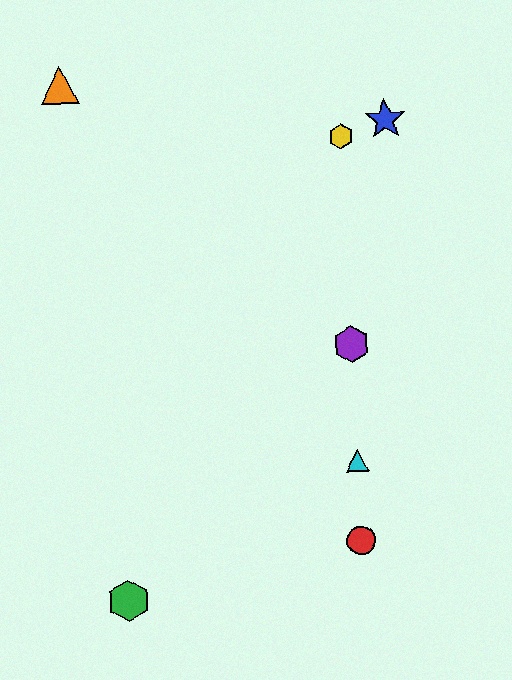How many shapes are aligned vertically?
4 shapes (the red circle, the yellow hexagon, the purple hexagon, the cyan triangle) are aligned vertically.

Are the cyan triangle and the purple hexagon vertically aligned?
Yes, both are at x≈357.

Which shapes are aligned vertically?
The red circle, the yellow hexagon, the purple hexagon, the cyan triangle are aligned vertically.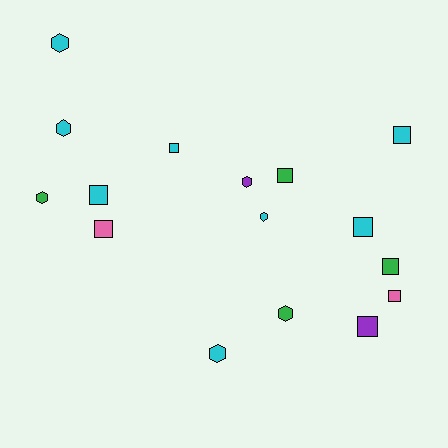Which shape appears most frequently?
Square, with 9 objects.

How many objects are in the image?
There are 16 objects.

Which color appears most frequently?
Cyan, with 8 objects.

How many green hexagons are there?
There are 2 green hexagons.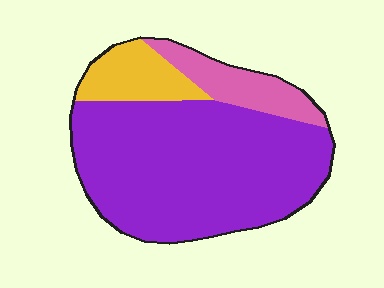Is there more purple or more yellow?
Purple.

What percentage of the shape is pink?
Pink takes up about one eighth (1/8) of the shape.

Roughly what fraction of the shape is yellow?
Yellow takes up less than a sixth of the shape.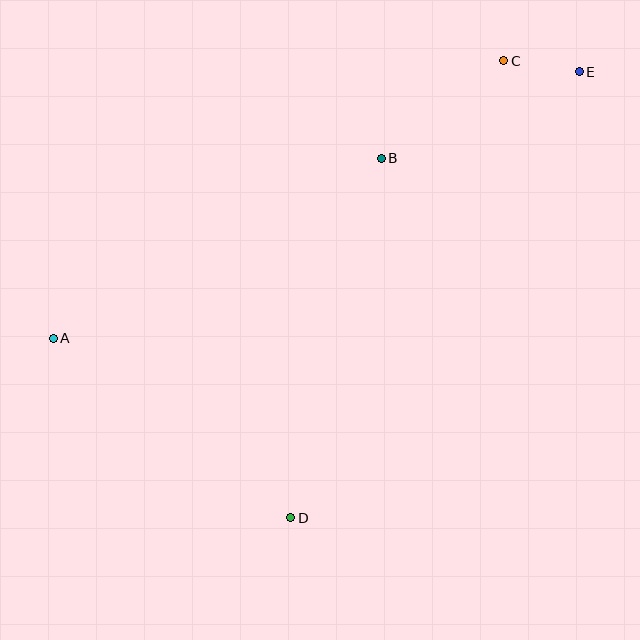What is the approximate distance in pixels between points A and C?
The distance between A and C is approximately 529 pixels.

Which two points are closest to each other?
Points C and E are closest to each other.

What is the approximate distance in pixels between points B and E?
The distance between B and E is approximately 216 pixels.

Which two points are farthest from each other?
Points A and E are farthest from each other.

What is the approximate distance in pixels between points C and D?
The distance between C and D is approximately 504 pixels.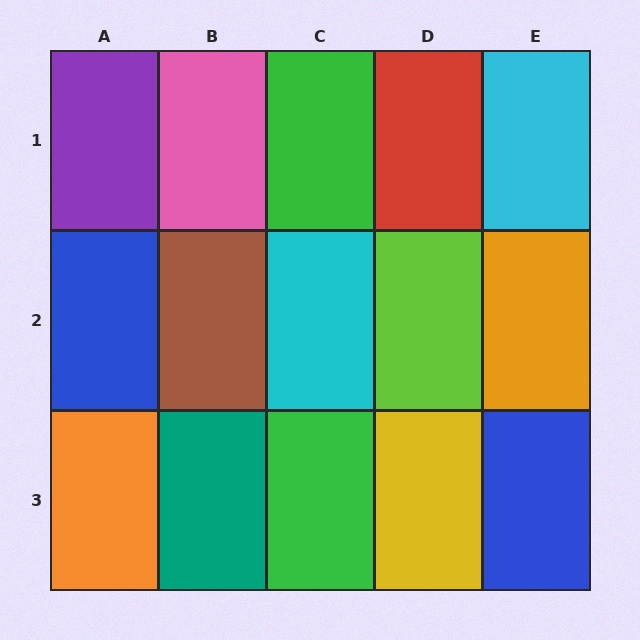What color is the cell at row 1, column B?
Pink.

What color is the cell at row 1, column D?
Red.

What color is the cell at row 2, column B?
Brown.